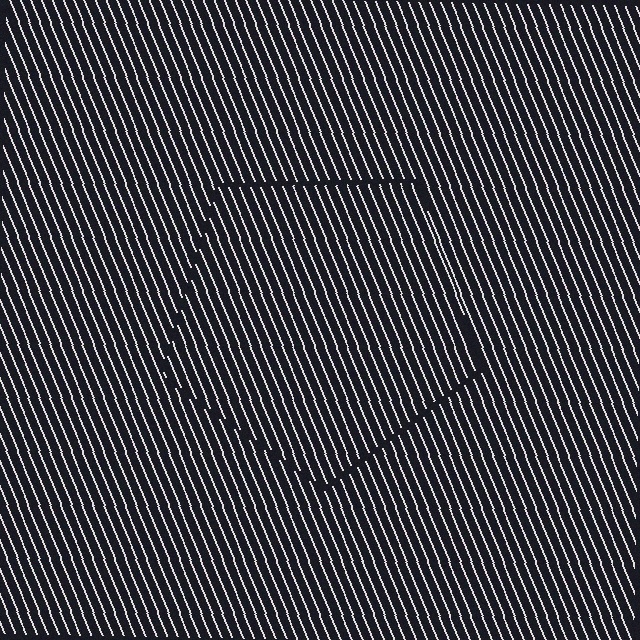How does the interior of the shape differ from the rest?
The interior of the shape contains the same grating, shifted by half a period — the contour is defined by the phase discontinuity where line-ends from the inner and outer gratings abut.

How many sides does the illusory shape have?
5 sides — the line-ends trace a pentagon.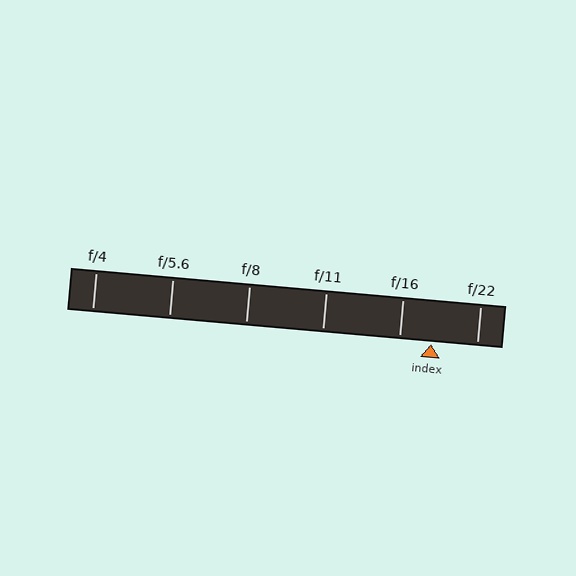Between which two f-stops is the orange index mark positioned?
The index mark is between f/16 and f/22.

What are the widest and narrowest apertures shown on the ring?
The widest aperture shown is f/4 and the narrowest is f/22.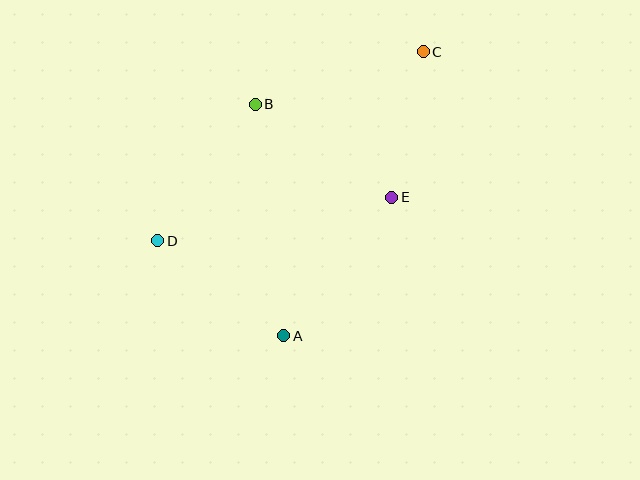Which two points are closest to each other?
Points C and E are closest to each other.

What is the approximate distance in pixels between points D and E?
The distance between D and E is approximately 238 pixels.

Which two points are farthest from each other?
Points C and D are farthest from each other.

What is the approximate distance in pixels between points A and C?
The distance between A and C is approximately 317 pixels.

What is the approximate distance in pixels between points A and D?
The distance between A and D is approximately 158 pixels.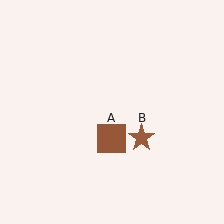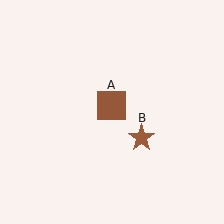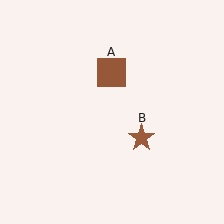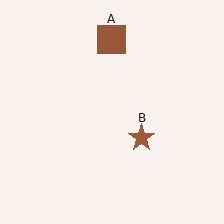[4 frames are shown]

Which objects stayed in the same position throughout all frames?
Brown star (object B) remained stationary.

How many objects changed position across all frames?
1 object changed position: brown square (object A).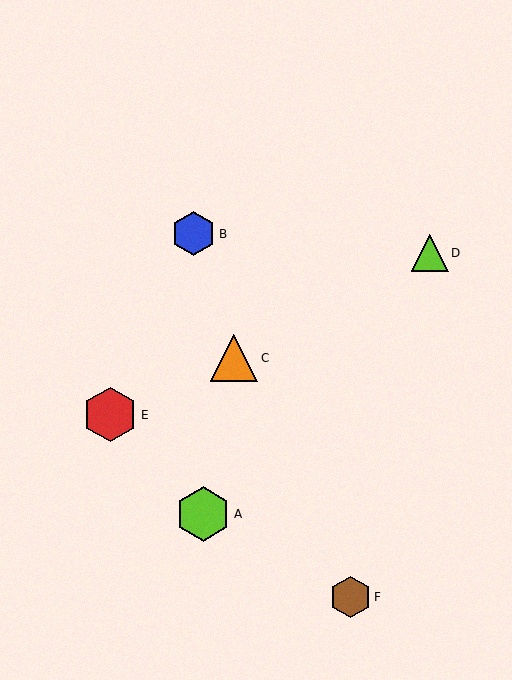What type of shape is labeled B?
Shape B is a blue hexagon.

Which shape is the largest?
The lime hexagon (labeled A) is the largest.